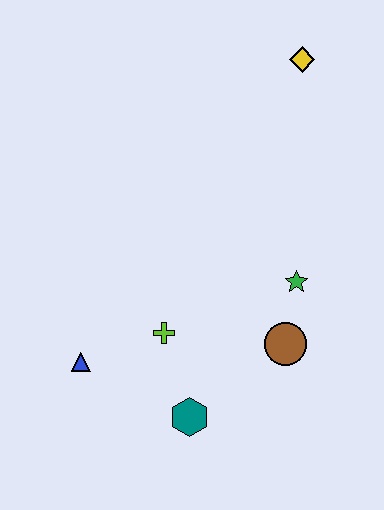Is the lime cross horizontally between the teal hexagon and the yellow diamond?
No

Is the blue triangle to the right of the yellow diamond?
No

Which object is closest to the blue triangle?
The lime cross is closest to the blue triangle.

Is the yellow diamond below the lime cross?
No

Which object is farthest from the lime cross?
The yellow diamond is farthest from the lime cross.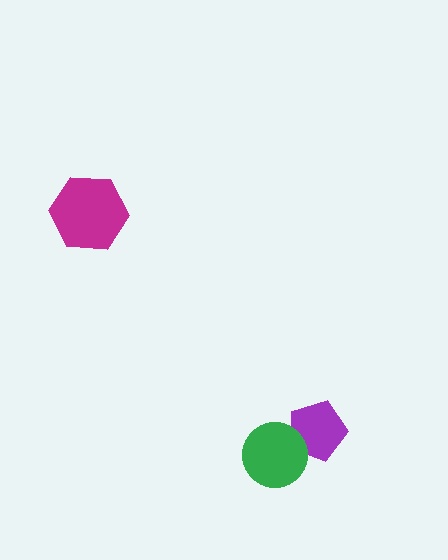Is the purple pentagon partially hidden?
Yes, it is partially covered by another shape.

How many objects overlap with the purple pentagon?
1 object overlaps with the purple pentagon.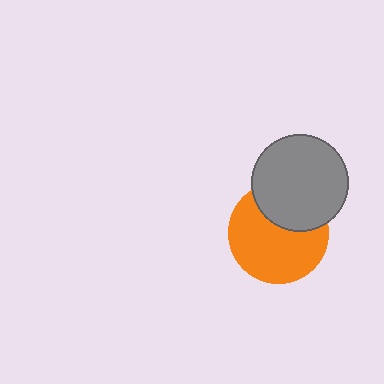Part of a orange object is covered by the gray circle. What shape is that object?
It is a circle.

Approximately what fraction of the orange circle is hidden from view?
Roughly 33% of the orange circle is hidden behind the gray circle.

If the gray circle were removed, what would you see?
You would see the complete orange circle.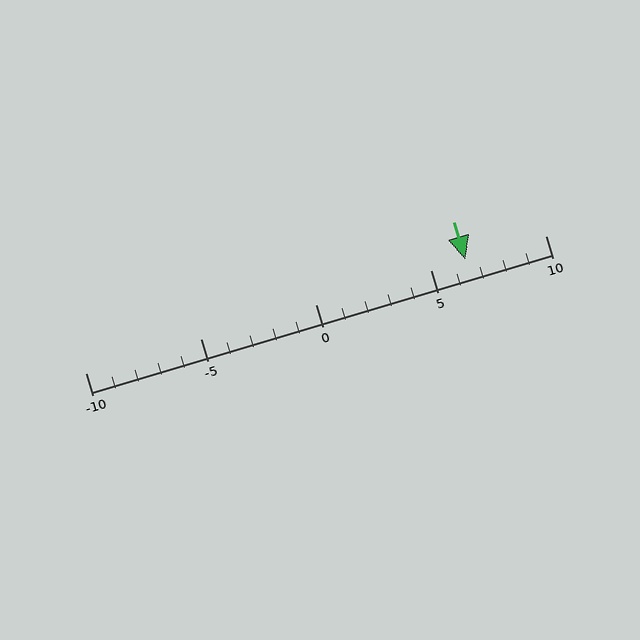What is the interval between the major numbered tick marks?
The major tick marks are spaced 5 units apart.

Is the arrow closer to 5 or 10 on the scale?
The arrow is closer to 5.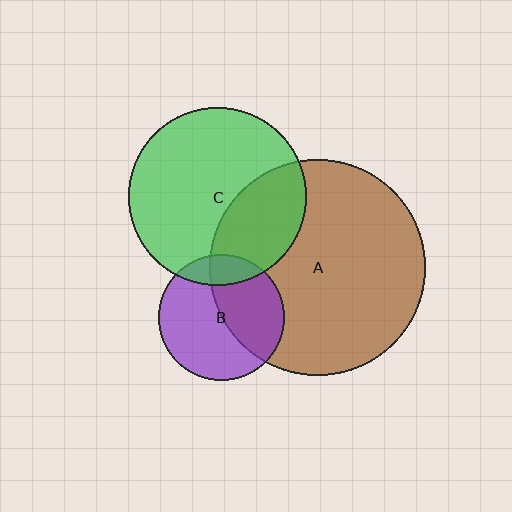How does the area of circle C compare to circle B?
Approximately 2.0 times.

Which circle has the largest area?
Circle A (brown).